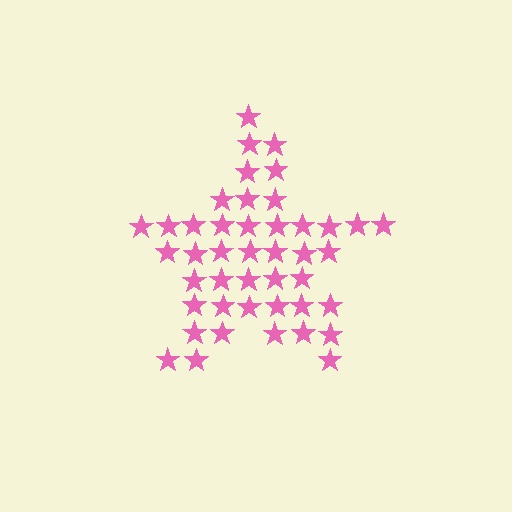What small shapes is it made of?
It is made of small stars.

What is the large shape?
The large shape is a star.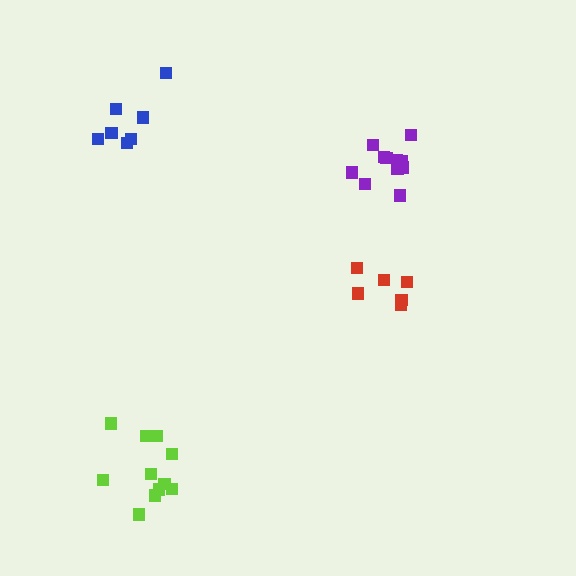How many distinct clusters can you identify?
There are 4 distinct clusters.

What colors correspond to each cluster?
The clusters are colored: red, purple, lime, blue.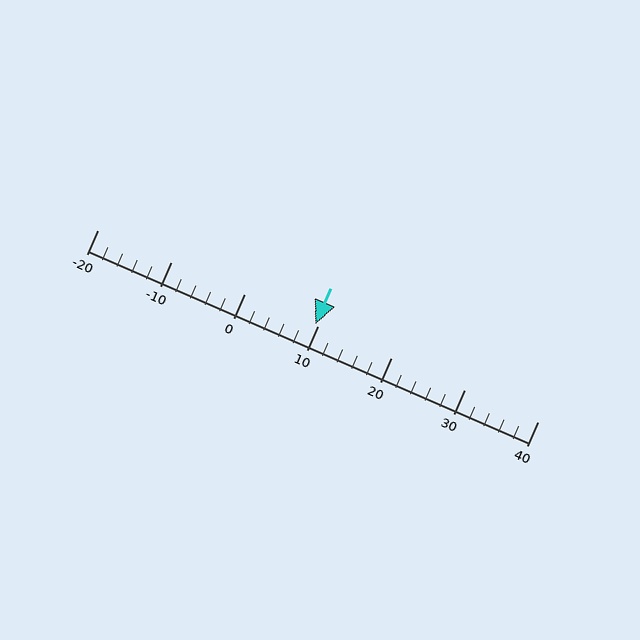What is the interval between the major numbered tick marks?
The major tick marks are spaced 10 units apart.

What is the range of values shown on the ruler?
The ruler shows values from -20 to 40.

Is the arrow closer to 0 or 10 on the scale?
The arrow is closer to 10.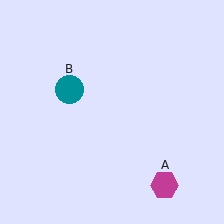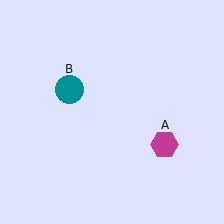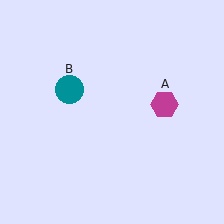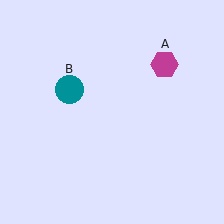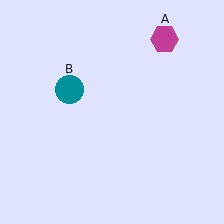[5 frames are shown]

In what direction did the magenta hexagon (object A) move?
The magenta hexagon (object A) moved up.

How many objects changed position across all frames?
1 object changed position: magenta hexagon (object A).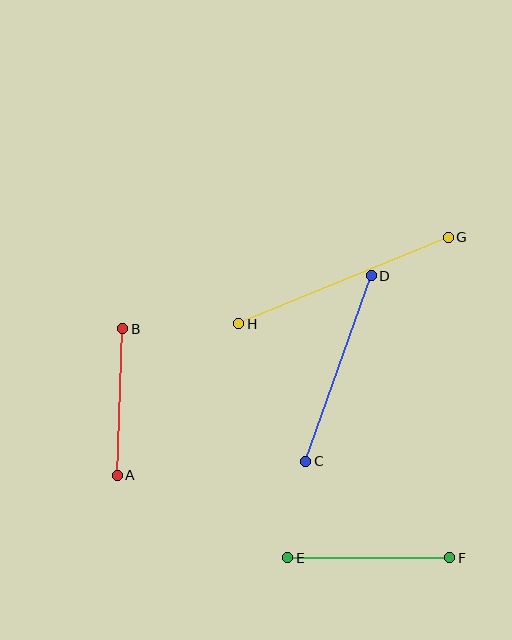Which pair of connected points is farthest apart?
Points G and H are farthest apart.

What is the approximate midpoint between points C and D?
The midpoint is at approximately (338, 369) pixels.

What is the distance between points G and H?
The distance is approximately 227 pixels.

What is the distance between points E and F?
The distance is approximately 162 pixels.